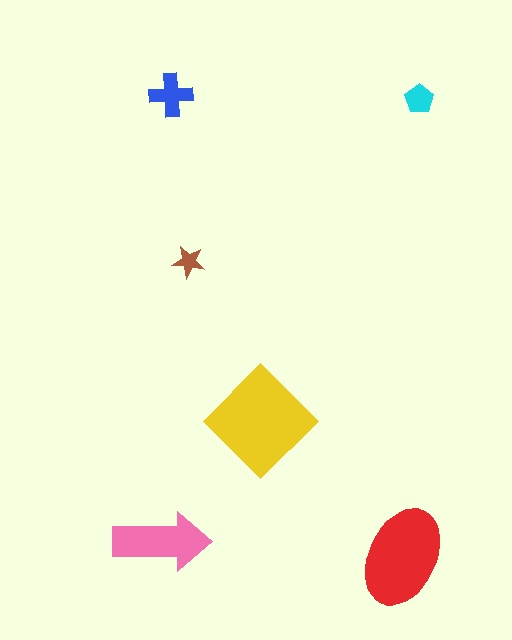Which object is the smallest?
The brown star.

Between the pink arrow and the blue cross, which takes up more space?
The pink arrow.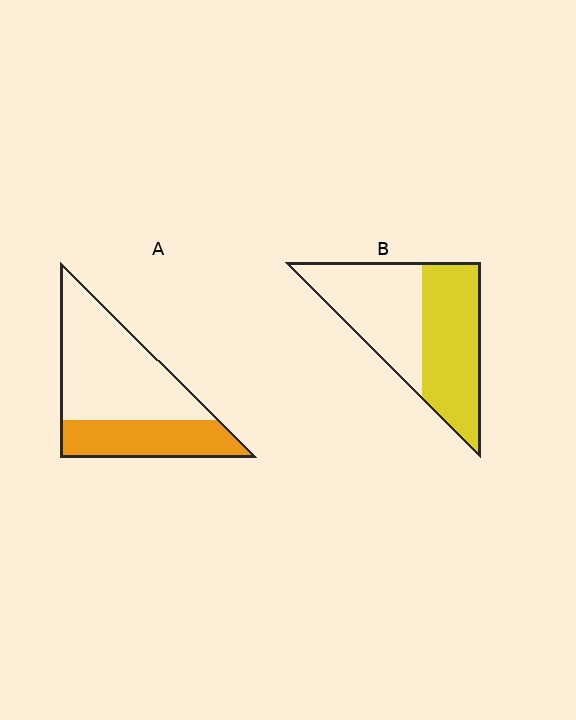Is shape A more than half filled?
No.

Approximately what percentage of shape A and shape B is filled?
A is approximately 35% and B is approximately 50%.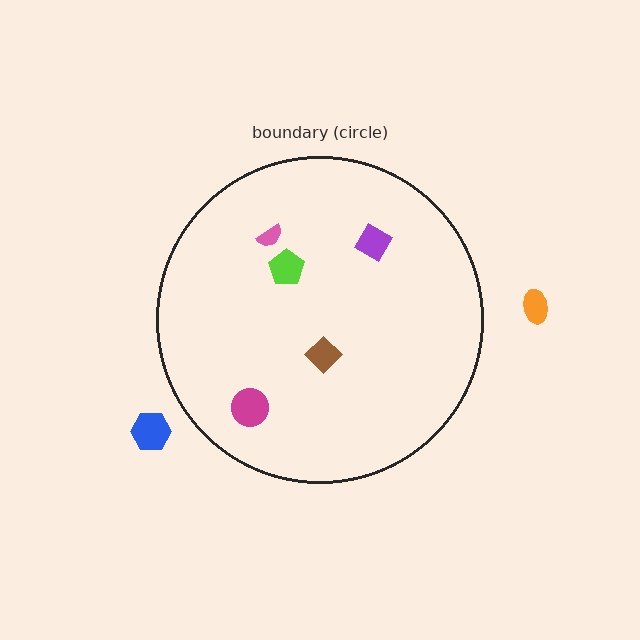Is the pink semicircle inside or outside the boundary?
Inside.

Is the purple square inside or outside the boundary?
Inside.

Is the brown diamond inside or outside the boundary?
Inside.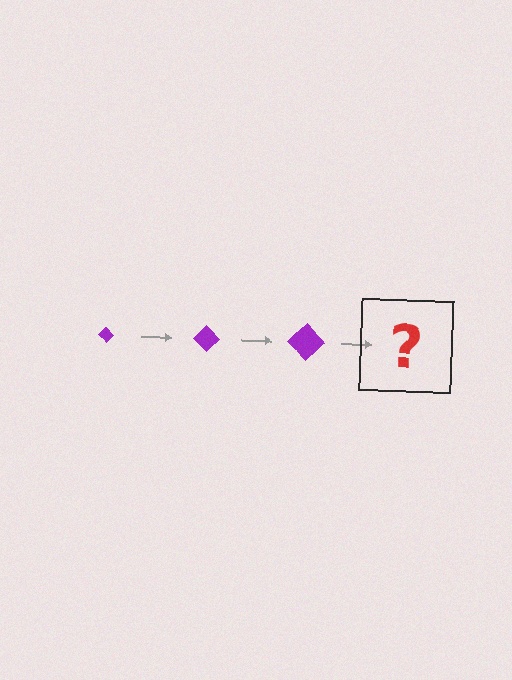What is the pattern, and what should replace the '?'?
The pattern is that the diamond gets progressively larger each step. The '?' should be a purple diamond, larger than the previous one.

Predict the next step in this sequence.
The next step is a purple diamond, larger than the previous one.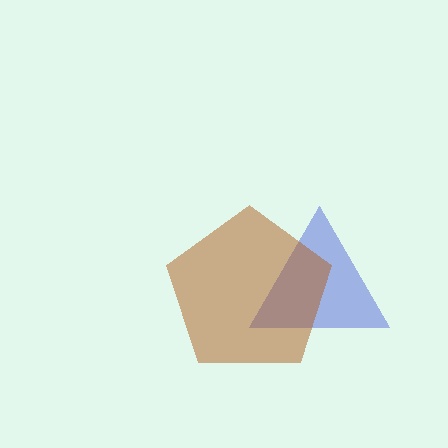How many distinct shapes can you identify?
There are 2 distinct shapes: a blue triangle, a brown pentagon.